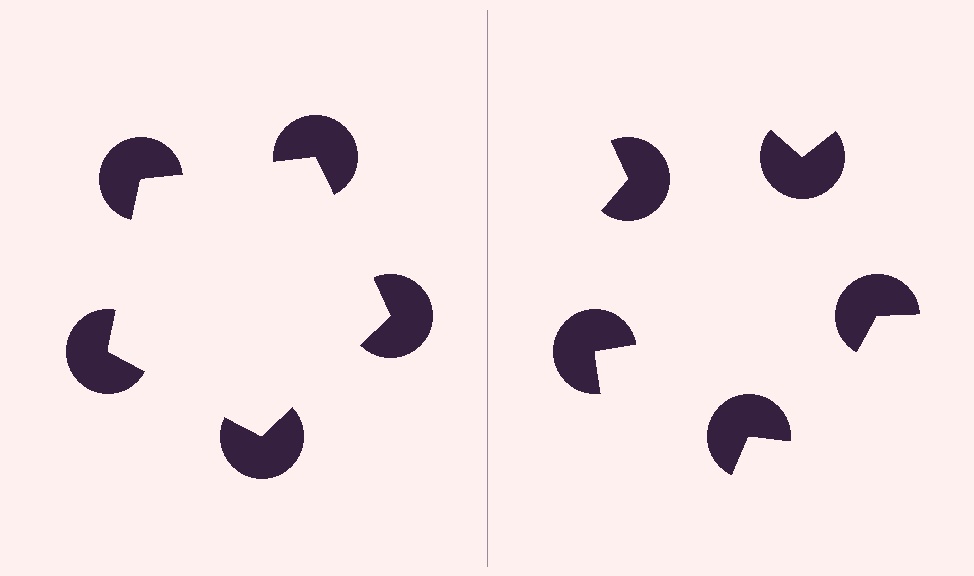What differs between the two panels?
The pac-man discs are positioned identically on both sides; only the wedge orientations differ. On the left they align to a pentagon; on the right they are misaligned.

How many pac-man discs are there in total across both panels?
10 — 5 on each side.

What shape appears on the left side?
An illusory pentagon.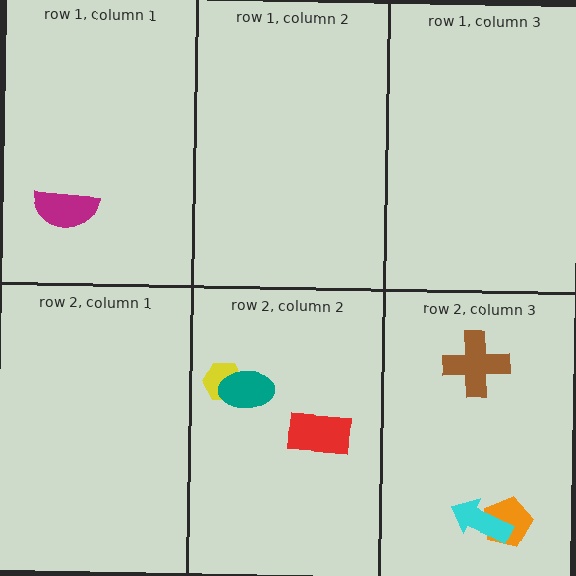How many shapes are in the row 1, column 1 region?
1.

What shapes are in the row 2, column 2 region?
The yellow hexagon, the red rectangle, the teal ellipse.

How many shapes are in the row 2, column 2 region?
3.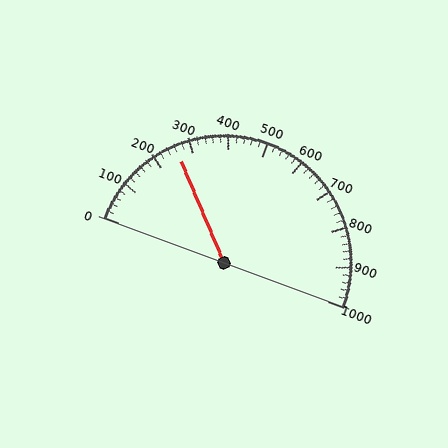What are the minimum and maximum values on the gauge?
The gauge ranges from 0 to 1000.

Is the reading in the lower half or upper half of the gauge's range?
The reading is in the lower half of the range (0 to 1000).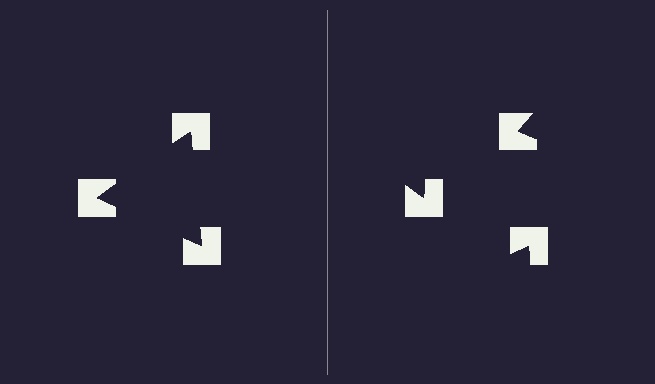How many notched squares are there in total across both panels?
6 — 3 on each side.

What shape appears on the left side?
An illusory triangle.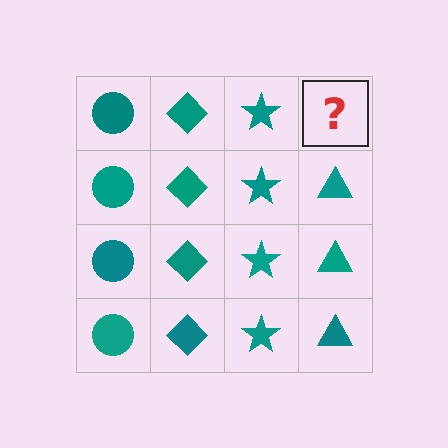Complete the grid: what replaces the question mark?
The question mark should be replaced with a teal triangle.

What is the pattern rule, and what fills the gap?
The rule is that each column has a consistent shape. The gap should be filled with a teal triangle.